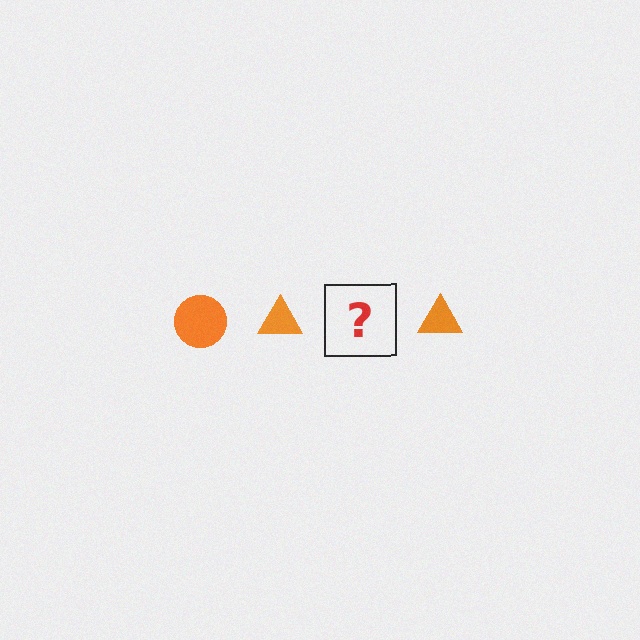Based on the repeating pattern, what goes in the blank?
The blank should be an orange circle.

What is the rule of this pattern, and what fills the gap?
The rule is that the pattern cycles through circle, triangle shapes in orange. The gap should be filled with an orange circle.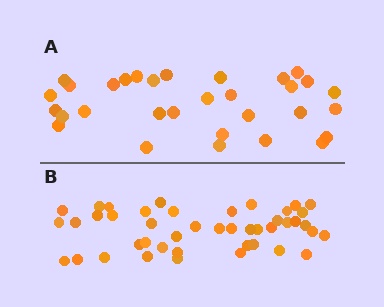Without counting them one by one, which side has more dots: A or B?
Region B (the bottom region) has more dots.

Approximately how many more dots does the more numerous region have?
Region B has approximately 15 more dots than region A.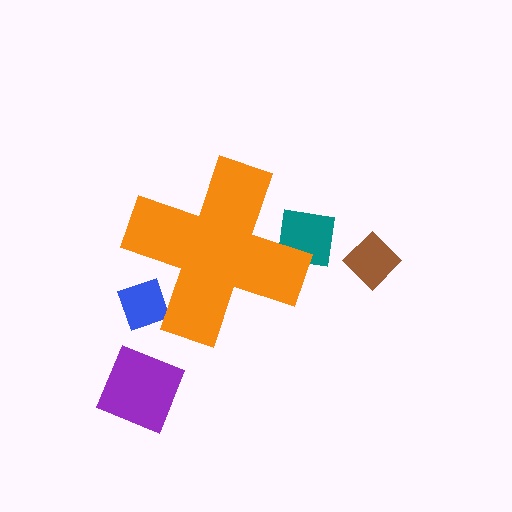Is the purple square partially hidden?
No, the purple square is fully visible.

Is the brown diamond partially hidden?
No, the brown diamond is fully visible.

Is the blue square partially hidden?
Yes, the blue square is partially hidden behind the orange cross.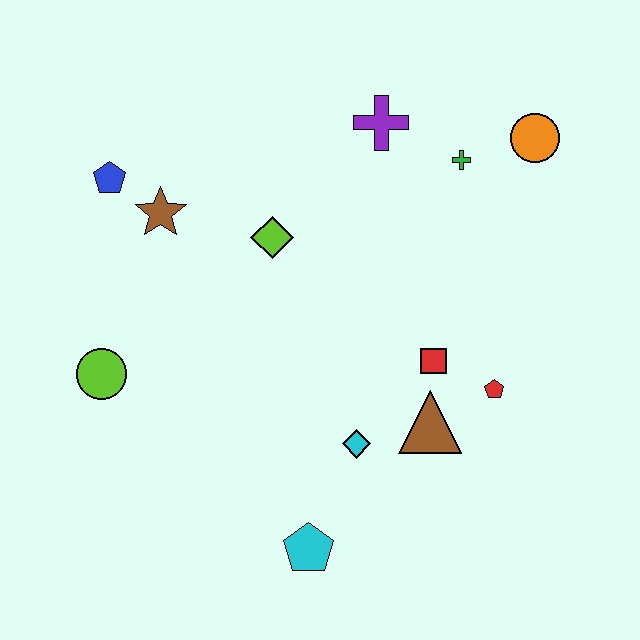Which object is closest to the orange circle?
The green cross is closest to the orange circle.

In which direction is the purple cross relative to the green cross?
The purple cross is to the left of the green cross.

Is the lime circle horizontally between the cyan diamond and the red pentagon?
No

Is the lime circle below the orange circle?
Yes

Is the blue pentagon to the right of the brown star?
No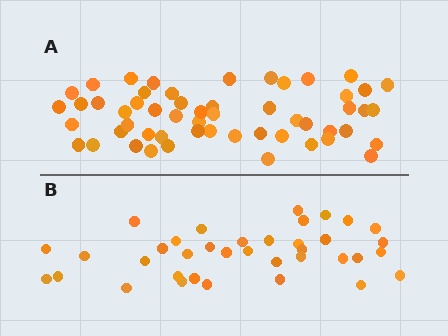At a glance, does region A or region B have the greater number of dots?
Region A (the top region) has more dots.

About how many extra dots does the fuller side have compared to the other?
Region A has approximately 15 more dots than region B.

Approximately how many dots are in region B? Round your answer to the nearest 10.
About 40 dots. (The exact count is 37, which rounds to 40.)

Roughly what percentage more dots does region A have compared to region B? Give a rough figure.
About 45% more.